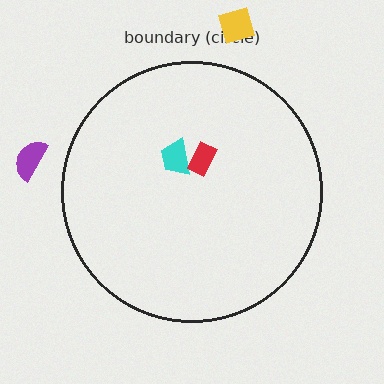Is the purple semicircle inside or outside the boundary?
Outside.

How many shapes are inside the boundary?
2 inside, 2 outside.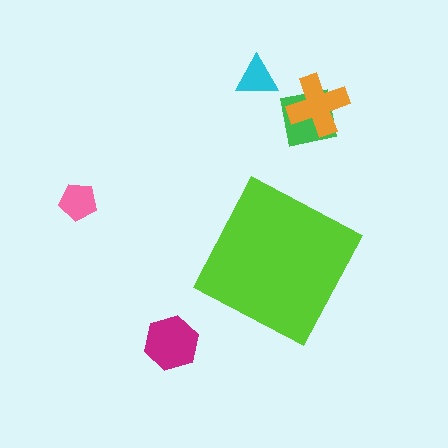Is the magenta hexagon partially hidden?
No, the magenta hexagon is fully visible.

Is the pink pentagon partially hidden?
No, the pink pentagon is fully visible.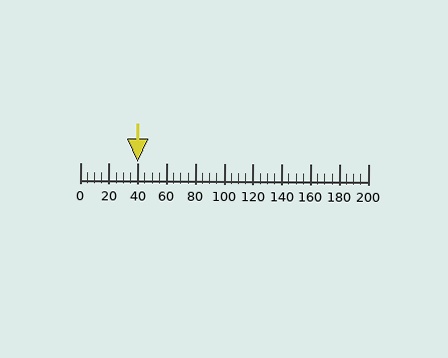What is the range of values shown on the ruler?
The ruler shows values from 0 to 200.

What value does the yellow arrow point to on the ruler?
The yellow arrow points to approximately 40.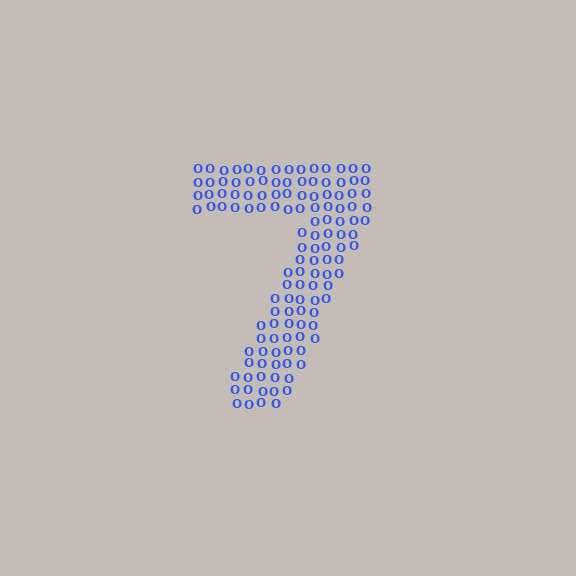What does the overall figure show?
The overall figure shows the digit 7.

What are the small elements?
The small elements are letter O's.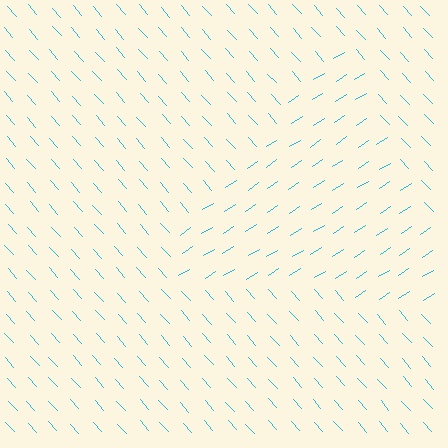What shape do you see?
I see a triangle.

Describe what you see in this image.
The image is filled with small cyan line segments. A triangle region in the image has lines oriented differently from the surrounding lines, creating a visible texture boundary.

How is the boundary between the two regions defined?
The boundary is defined purely by a change in line orientation (approximately 81 degrees difference). All lines are the same color and thickness.